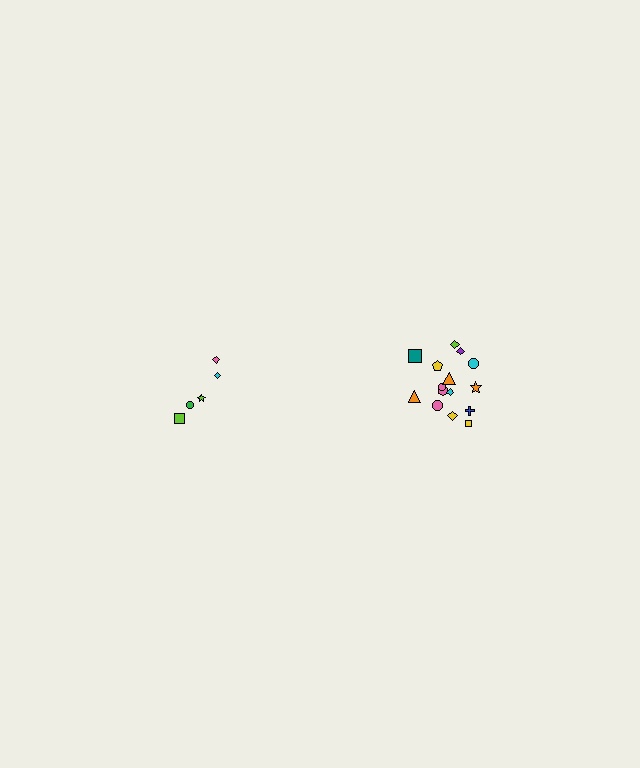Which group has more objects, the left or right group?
The right group.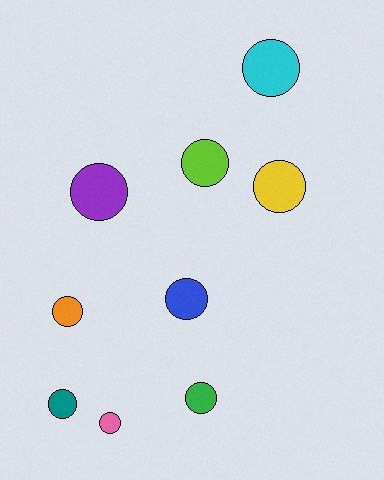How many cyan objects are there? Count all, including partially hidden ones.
There is 1 cyan object.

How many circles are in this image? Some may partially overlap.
There are 9 circles.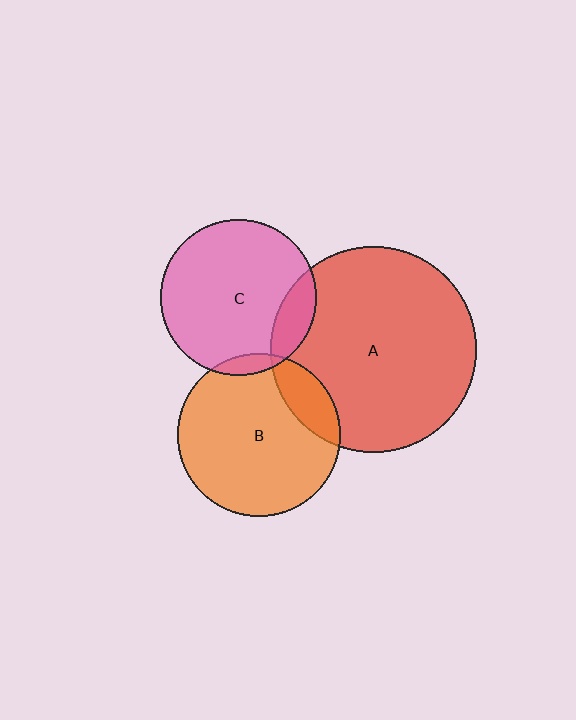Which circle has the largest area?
Circle A (red).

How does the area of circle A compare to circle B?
Approximately 1.6 times.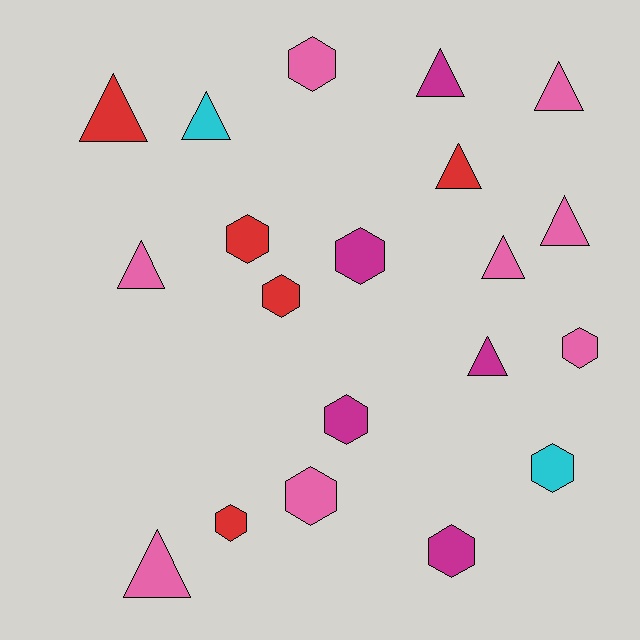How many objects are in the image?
There are 20 objects.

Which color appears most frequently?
Pink, with 8 objects.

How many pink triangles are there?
There are 5 pink triangles.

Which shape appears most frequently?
Triangle, with 10 objects.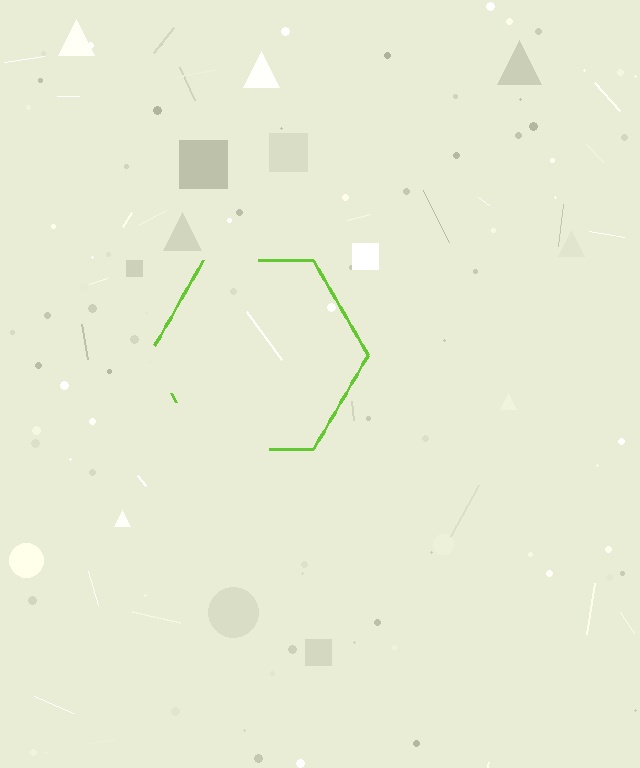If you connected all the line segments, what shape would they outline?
They would outline a hexagon.